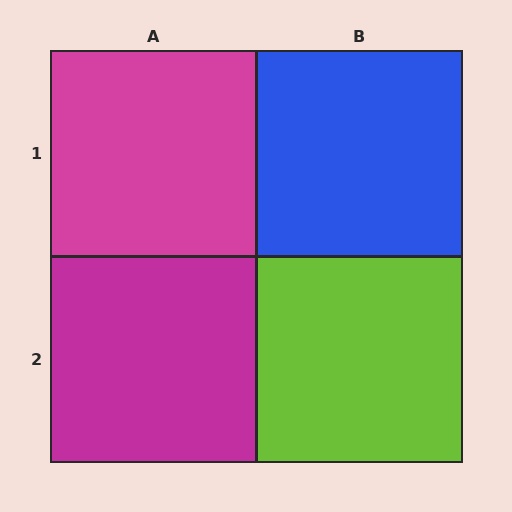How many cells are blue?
1 cell is blue.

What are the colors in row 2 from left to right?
Magenta, lime.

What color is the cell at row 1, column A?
Magenta.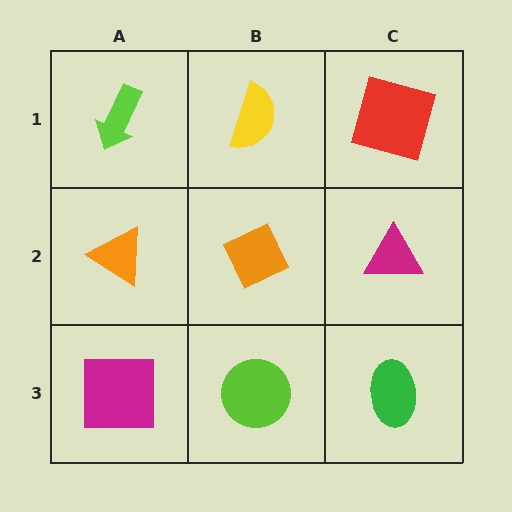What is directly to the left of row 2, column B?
An orange triangle.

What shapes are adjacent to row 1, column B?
An orange diamond (row 2, column B), a lime arrow (row 1, column A), a red square (row 1, column C).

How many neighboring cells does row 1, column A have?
2.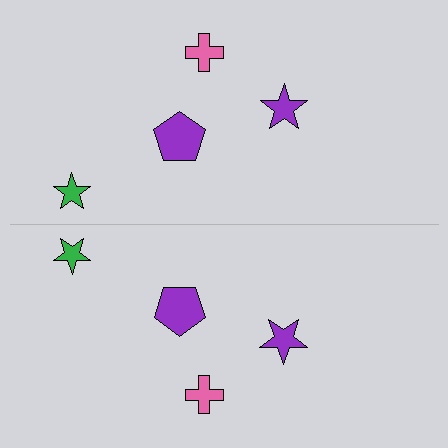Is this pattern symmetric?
Yes, this pattern has bilateral (reflection) symmetry.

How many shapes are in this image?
There are 8 shapes in this image.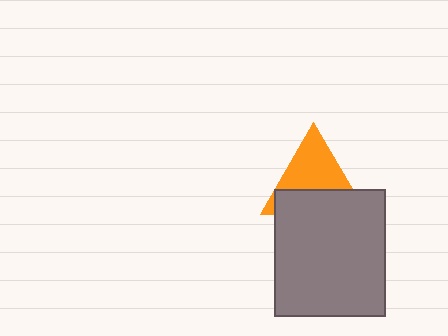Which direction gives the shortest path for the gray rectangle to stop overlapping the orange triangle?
Moving down gives the shortest separation.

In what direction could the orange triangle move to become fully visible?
The orange triangle could move up. That would shift it out from behind the gray rectangle entirely.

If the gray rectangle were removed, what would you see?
You would see the complete orange triangle.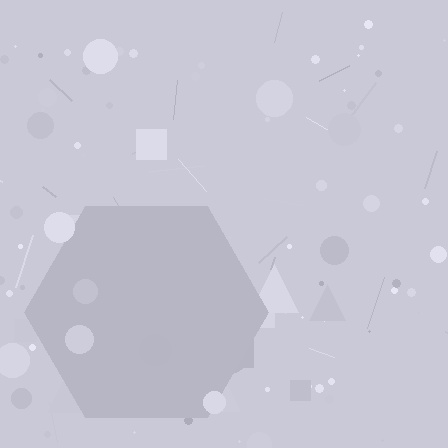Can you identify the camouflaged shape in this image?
The camouflaged shape is a hexagon.